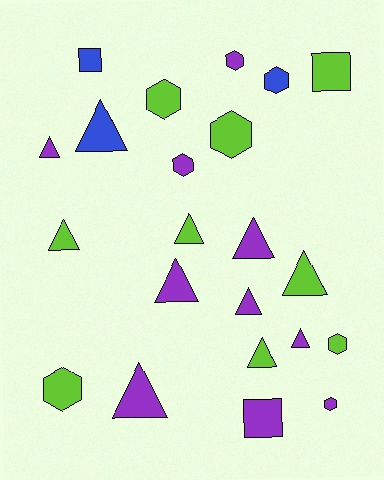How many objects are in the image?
There are 22 objects.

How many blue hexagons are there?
There is 1 blue hexagon.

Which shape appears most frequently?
Triangle, with 11 objects.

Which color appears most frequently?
Purple, with 10 objects.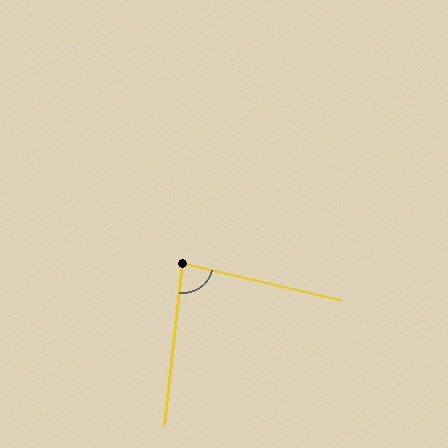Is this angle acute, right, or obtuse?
It is acute.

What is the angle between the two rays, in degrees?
Approximately 84 degrees.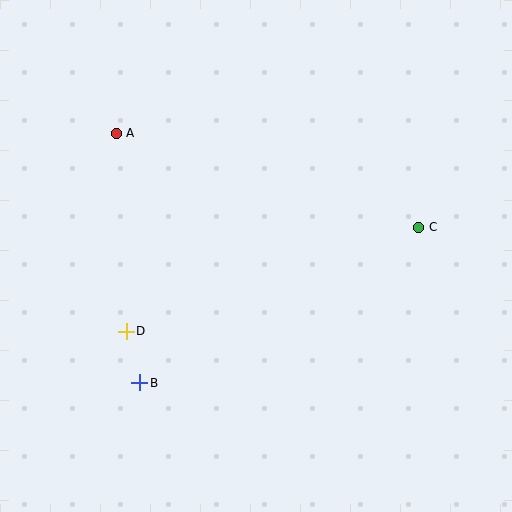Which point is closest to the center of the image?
Point D at (126, 331) is closest to the center.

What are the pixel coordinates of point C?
Point C is at (419, 227).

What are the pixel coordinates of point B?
Point B is at (140, 383).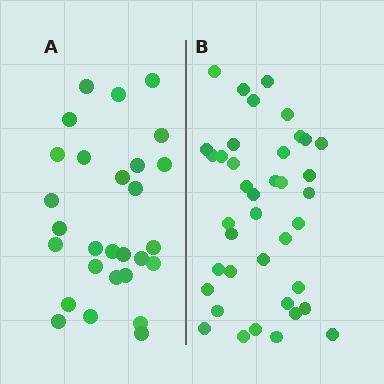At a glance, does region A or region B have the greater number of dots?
Region B (the right region) has more dots.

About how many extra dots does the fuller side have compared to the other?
Region B has roughly 12 or so more dots than region A.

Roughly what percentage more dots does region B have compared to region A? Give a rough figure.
About 40% more.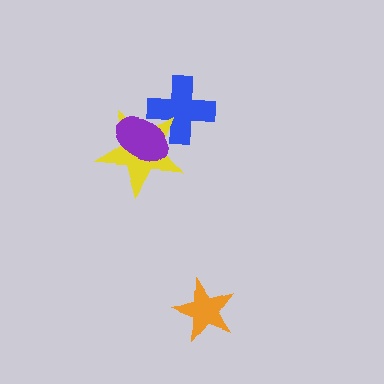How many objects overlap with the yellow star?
2 objects overlap with the yellow star.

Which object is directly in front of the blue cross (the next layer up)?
The yellow star is directly in front of the blue cross.